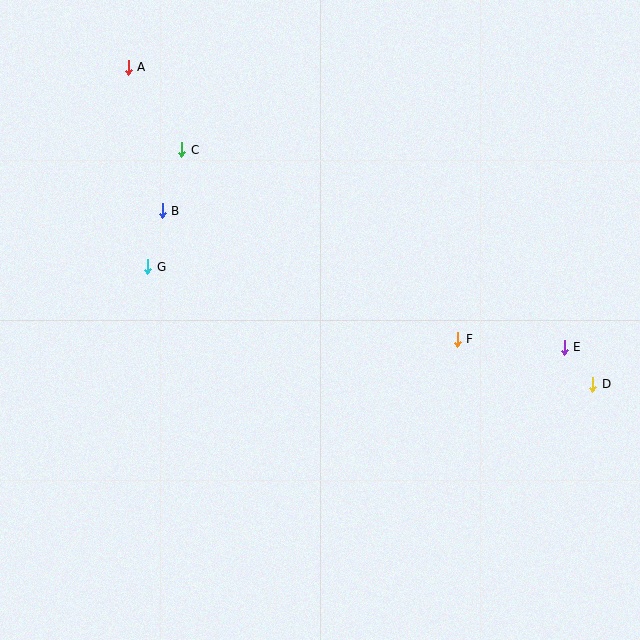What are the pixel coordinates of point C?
Point C is at (182, 150).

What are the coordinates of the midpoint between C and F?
The midpoint between C and F is at (320, 245).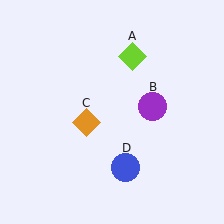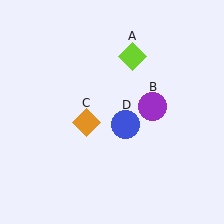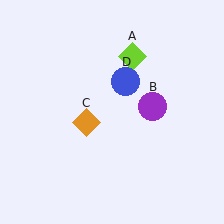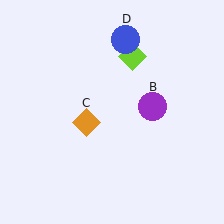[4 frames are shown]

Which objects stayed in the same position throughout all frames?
Lime diamond (object A) and purple circle (object B) and orange diamond (object C) remained stationary.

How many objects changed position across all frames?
1 object changed position: blue circle (object D).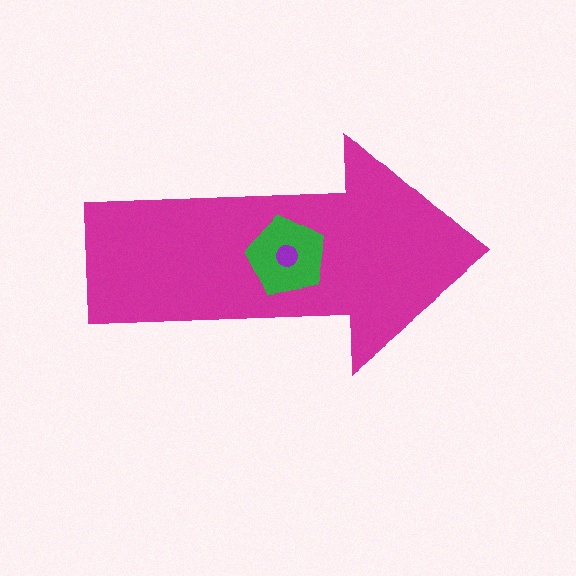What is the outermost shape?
The magenta arrow.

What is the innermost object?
The purple circle.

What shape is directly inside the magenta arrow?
The green pentagon.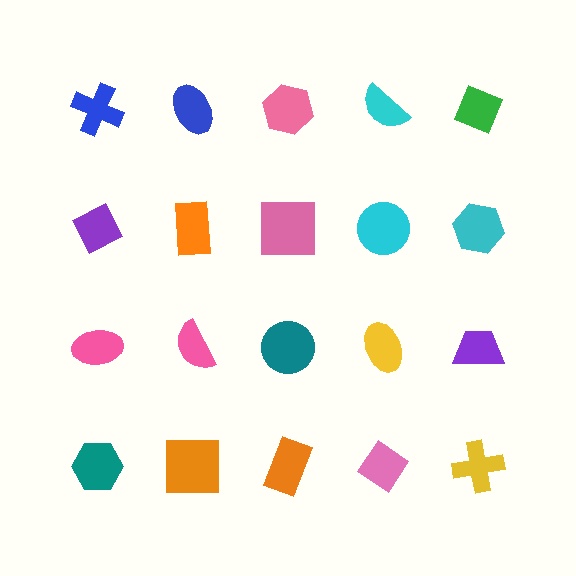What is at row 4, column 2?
An orange square.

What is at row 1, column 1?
A blue cross.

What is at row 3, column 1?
A pink ellipse.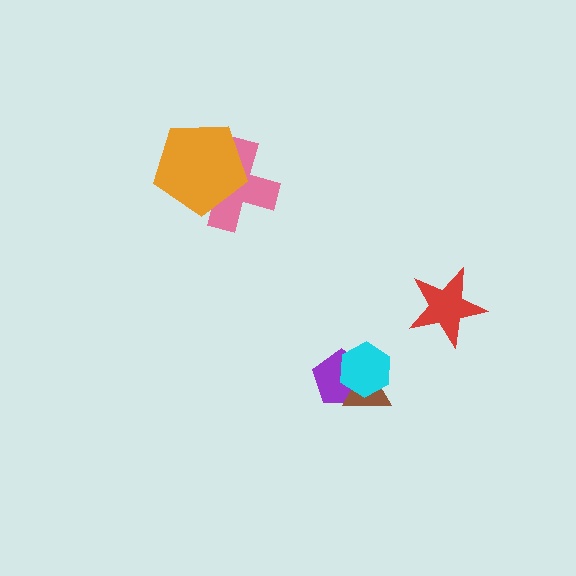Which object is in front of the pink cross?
The orange pentagon is in front of the pink cross.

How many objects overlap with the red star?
0 objects overlap with the red star.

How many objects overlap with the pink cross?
1 object overlaps with the pink cross.